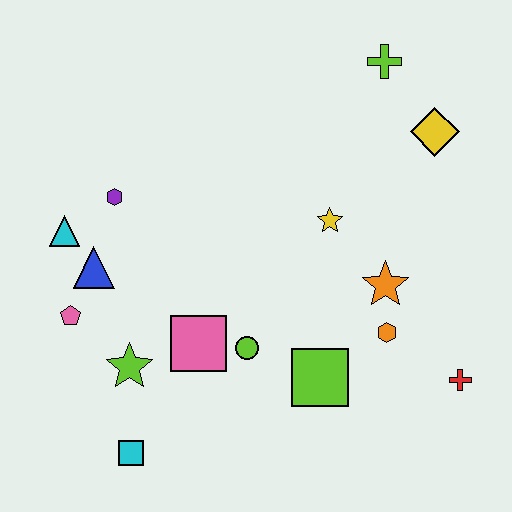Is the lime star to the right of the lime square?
No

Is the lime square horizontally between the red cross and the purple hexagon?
Yes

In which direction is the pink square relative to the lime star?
The pink square is to the right of the lime star.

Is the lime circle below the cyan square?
No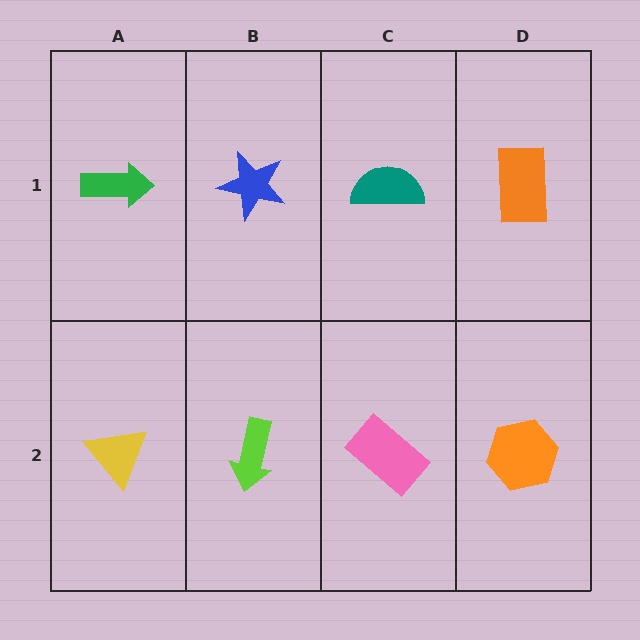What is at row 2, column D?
An orange hexagon.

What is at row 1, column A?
A green arrow.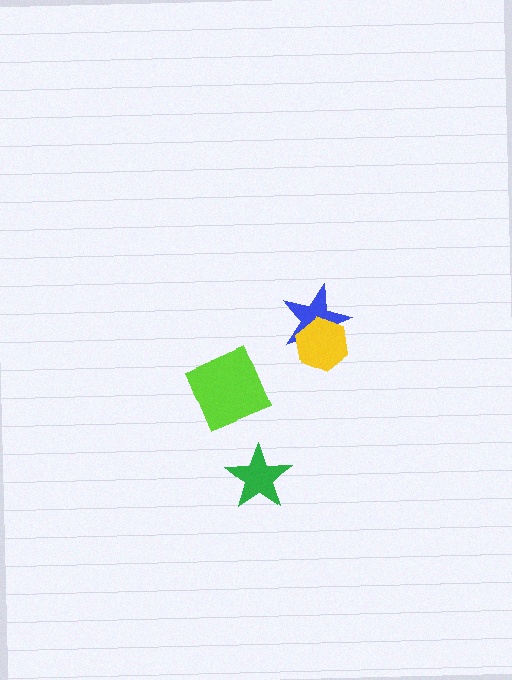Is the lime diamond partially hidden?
No, no other shape covers it.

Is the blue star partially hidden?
Yes, it is partially covered by another shape.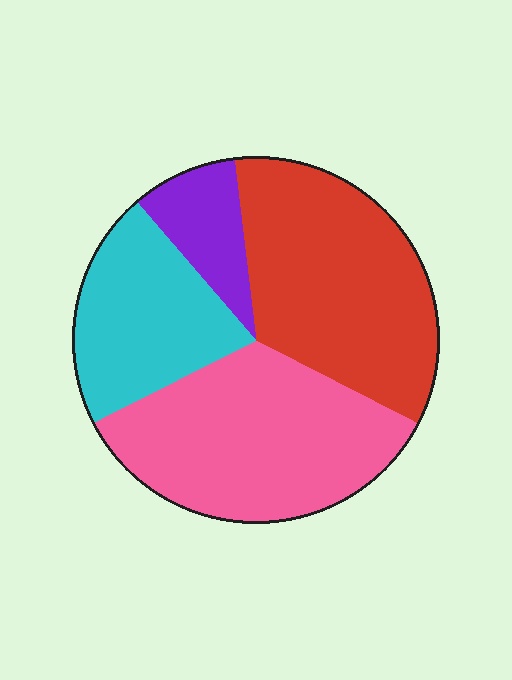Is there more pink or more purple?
Pink.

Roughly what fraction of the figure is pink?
Pink covers around 35% of the figure.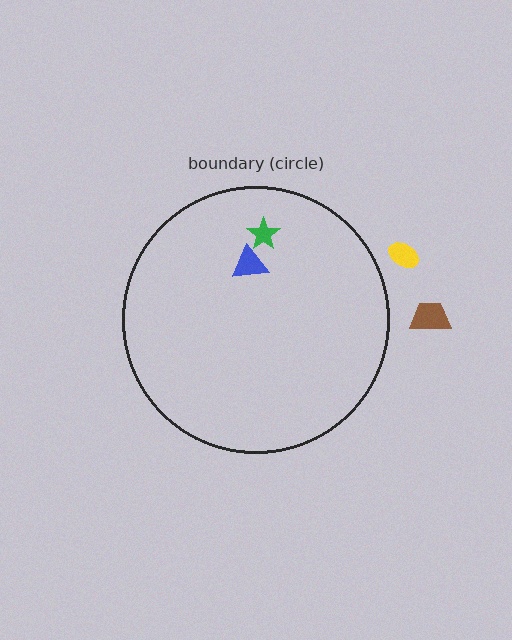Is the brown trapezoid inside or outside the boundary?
Outside.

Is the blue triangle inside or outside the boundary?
Inside.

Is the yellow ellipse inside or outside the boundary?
Outside.